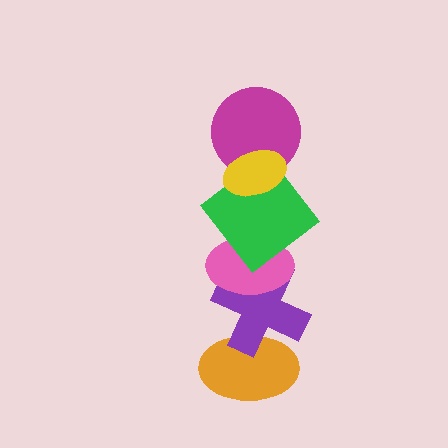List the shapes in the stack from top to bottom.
From top to bottom: the yellow ellipse, the magenta circle, the green diamond, the pink ellipse, the purple cross, the orange ellipse.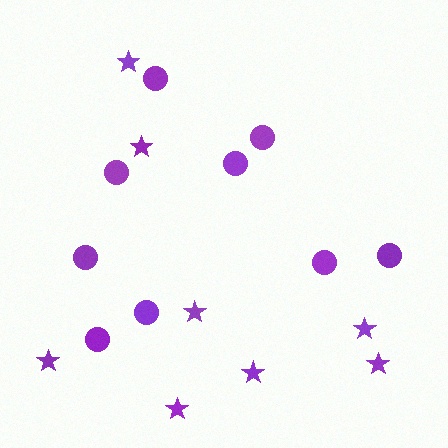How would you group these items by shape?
There are 2 groups: one group of stars (8) and one group of circles (9).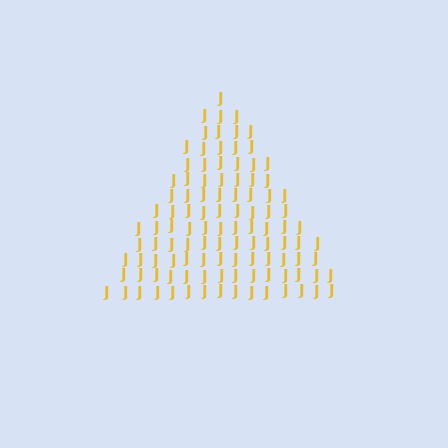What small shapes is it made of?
It is made of small letter J's.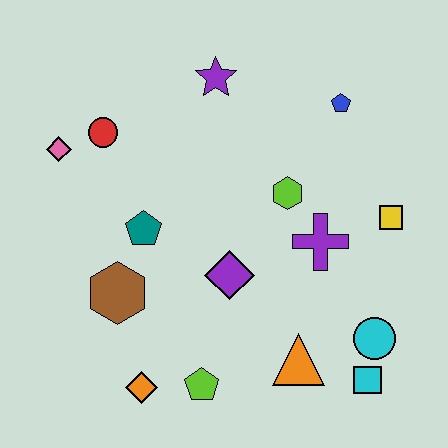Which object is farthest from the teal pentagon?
The cyan square is farthest from the teal pentagon.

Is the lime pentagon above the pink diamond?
No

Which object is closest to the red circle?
The pink diamond is closest to the red circle.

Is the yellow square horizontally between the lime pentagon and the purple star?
No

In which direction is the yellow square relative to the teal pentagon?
The yellow square is to the right of the teal pentagon.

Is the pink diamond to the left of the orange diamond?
Yes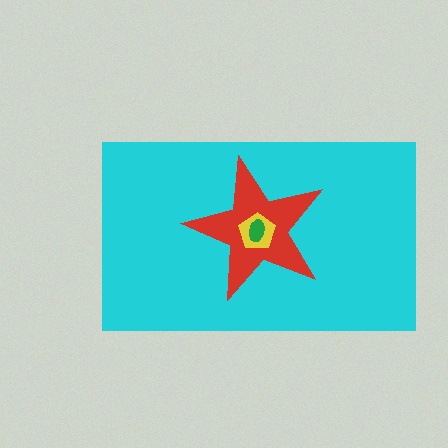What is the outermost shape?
The cyan rectangle.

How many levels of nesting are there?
4.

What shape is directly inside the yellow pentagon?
The green ellipse.